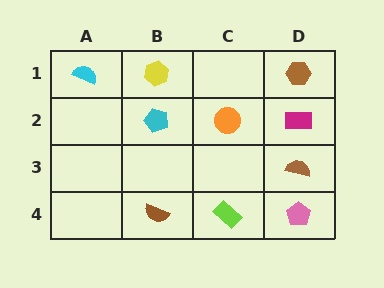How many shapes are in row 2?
3 shapes.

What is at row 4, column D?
A pink pentagon.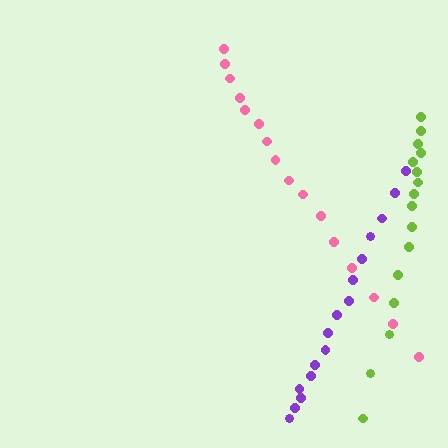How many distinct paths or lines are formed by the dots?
There are 3 distinct paths.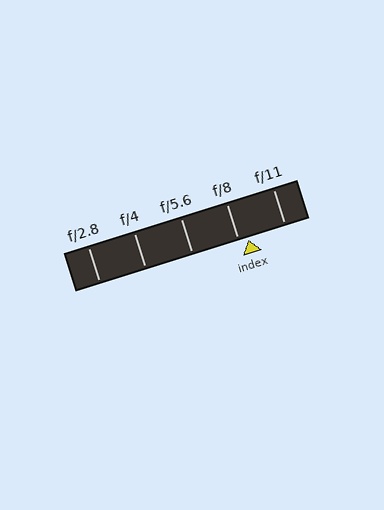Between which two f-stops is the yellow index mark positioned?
The index mark is between f/8 and f/11.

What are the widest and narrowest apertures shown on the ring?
The widest aperture shown is f/2.8 and the narrowest is f/11.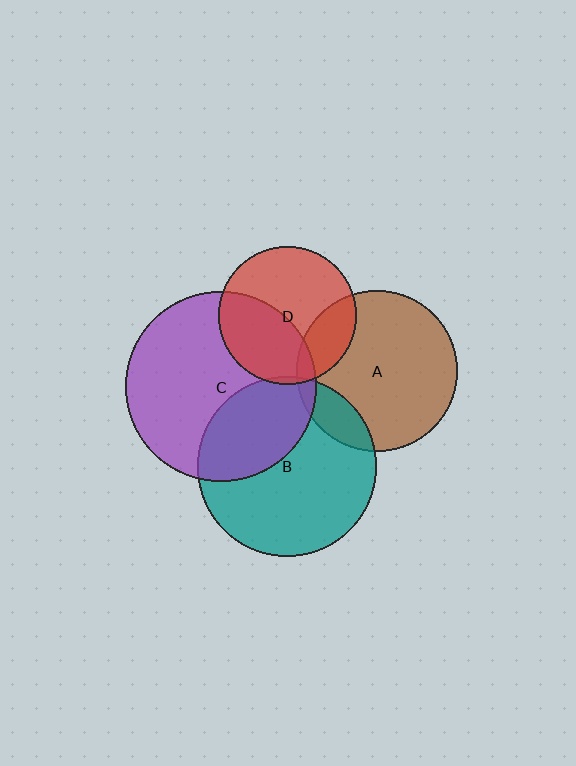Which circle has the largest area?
Circle C (purple).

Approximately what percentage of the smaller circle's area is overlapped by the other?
Approximately 40%.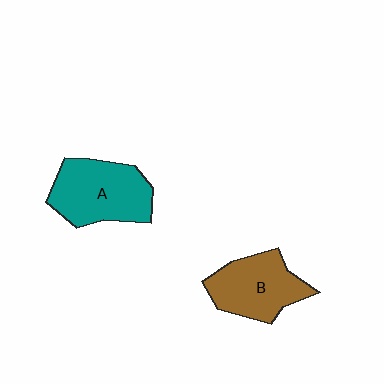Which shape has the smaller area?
Shape B (brown).